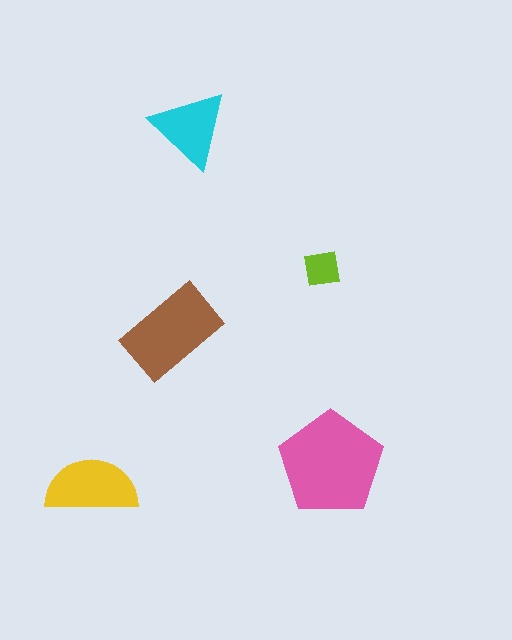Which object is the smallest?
The lime square.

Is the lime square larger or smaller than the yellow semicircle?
Smaller.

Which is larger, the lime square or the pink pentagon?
The pink pentagon.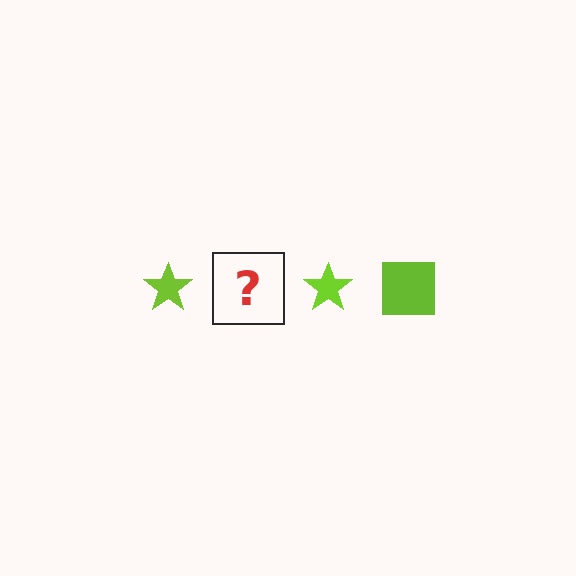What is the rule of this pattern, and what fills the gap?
The rule is that the pattern cycles through star, square shapes in lime. The gap should be filled with a lime square.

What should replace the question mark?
The question mark should be replaced with a lime square.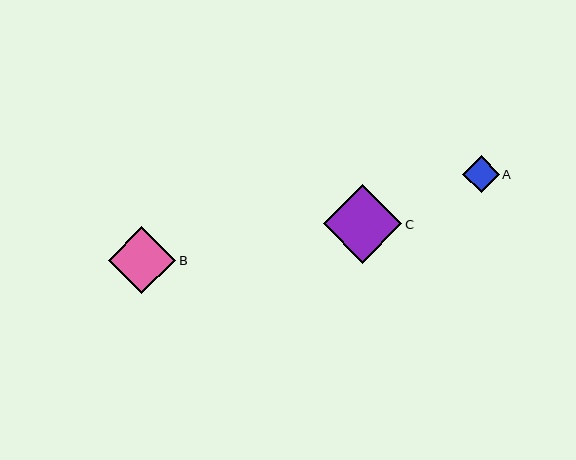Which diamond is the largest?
Diamond C is the largest with a size of approximately 79 pixels.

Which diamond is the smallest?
Diamond A is the smallest with a size of approximately 37 pixels.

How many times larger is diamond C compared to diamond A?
Diamond C is approximately 2.2 times the size of diamond A.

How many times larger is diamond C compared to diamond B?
Diamond C is approximately 1.2 times the size of diamond B.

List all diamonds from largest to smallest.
From largest to smallest: C, B, A.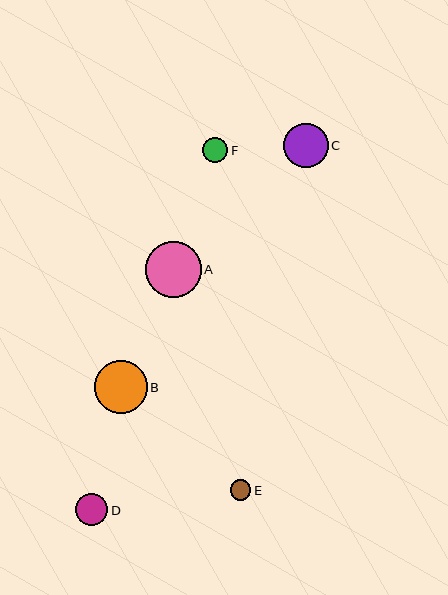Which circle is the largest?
Circle A is the largest with a size of approximately 56 pixels.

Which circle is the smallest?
Circle E is the smallest with a size of approximately 21 pixels.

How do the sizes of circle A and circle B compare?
Circle A and circle B are approximately the same size.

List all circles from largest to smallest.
From largest to smallest: A, B, C, D, F, E.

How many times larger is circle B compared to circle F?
Circle B is approximately 2.1 times the size of circle F.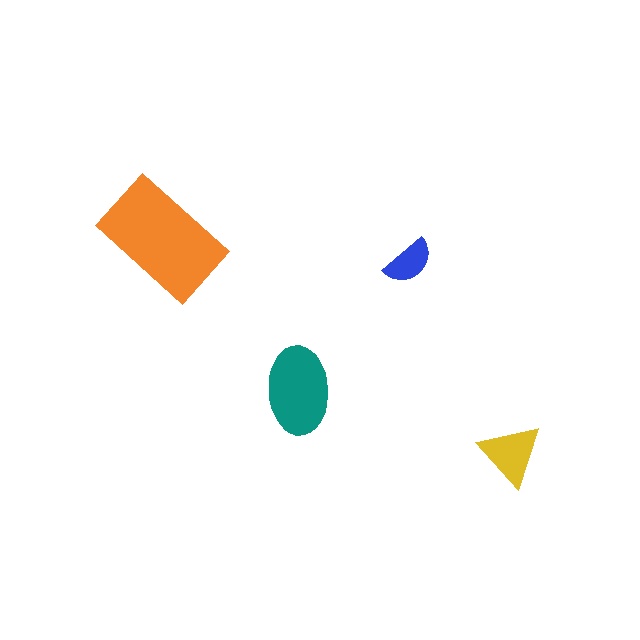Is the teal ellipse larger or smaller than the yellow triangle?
Larger.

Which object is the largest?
The orange rectangle.